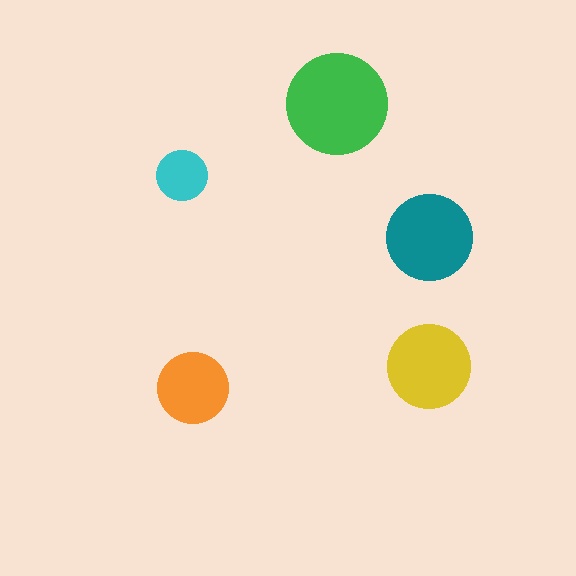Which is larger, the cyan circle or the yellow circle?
The yellow one.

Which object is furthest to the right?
The teal circle is rightmost.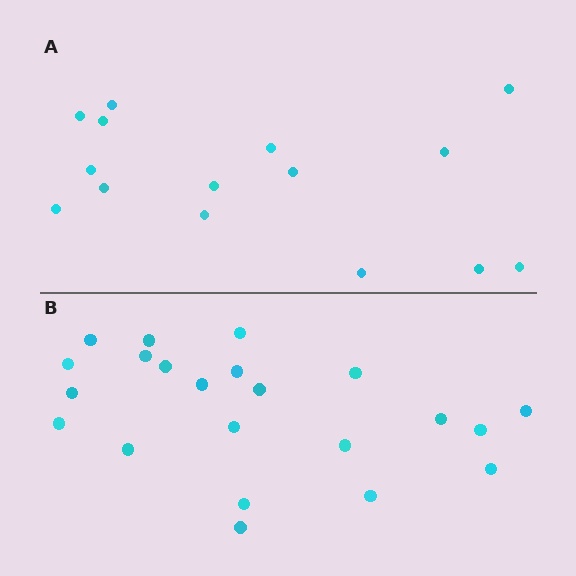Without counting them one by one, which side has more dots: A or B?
Region B (the bottom region) has more dots.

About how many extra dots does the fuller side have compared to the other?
Region B has roughly 8 or so more dots than region A.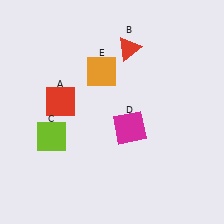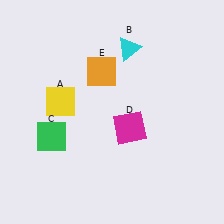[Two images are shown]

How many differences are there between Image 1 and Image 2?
There are 3 differences between the two images.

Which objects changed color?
A changed from red to yellow. B changed from red to cyan. C changed from lime to green.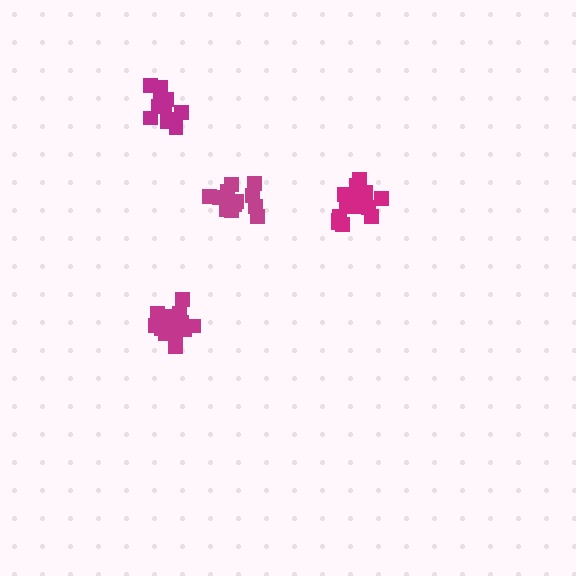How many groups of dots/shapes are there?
There are 4 groups.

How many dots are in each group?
Group 1: 14 dots, Group 2: 12 dots, Group 3: 11 dots, Group 4: 14 dots (51 total).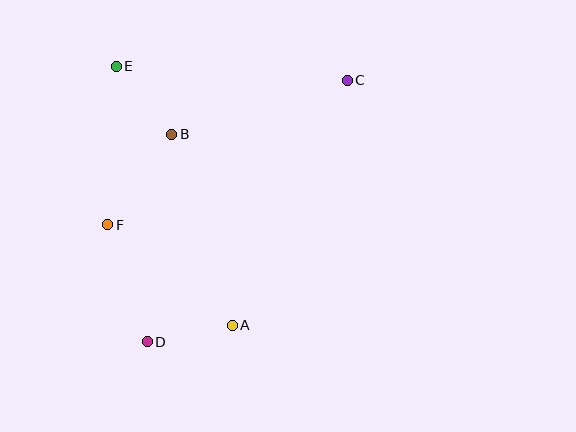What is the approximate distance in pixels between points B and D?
The distance between B and D is approximately 209 pixels.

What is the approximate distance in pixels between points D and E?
The distance between D and E is approximately 277 pixels.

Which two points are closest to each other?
Points A and D are closest to each other.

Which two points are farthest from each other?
Points C and D are farthest from each other.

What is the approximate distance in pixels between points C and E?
The distance between C and E is approximately 231 pixels.